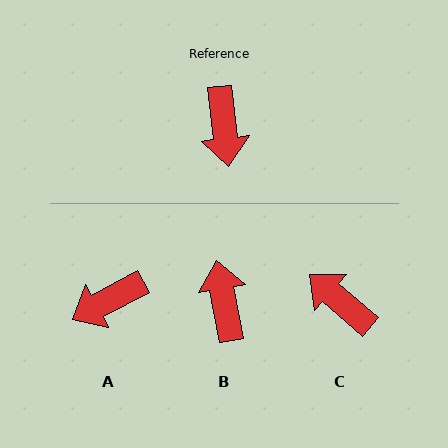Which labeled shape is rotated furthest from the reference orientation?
B, about 176 degrees away.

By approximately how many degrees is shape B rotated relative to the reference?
Approximately 176 degrees clockwise.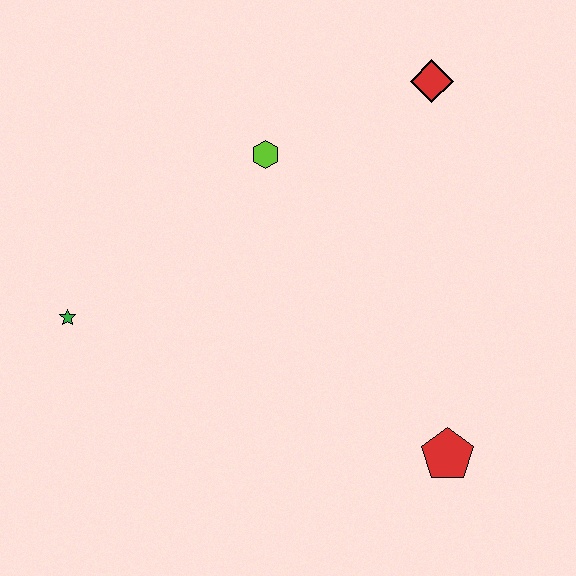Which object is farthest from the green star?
The red diamond is farthest from the green star.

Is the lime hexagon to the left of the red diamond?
Yes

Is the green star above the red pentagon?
Yes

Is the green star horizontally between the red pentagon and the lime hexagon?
No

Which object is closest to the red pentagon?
The lime hexagon is closest to the red pentagon.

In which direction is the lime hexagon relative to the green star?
The lime hexagon is to the right of the green star.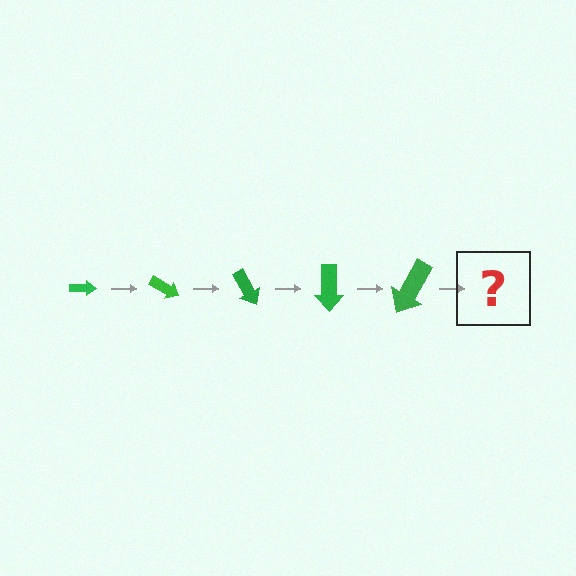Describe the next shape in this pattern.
It should be an arrow, larger than the previous one and rotated 150 degrees from the start.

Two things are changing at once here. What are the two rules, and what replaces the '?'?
The two rules are that the arrow grows larger each step and it rotates 30 degrees each step. The '?' should be an arrow, larger than the previous one and rotated 150 degrees from the start.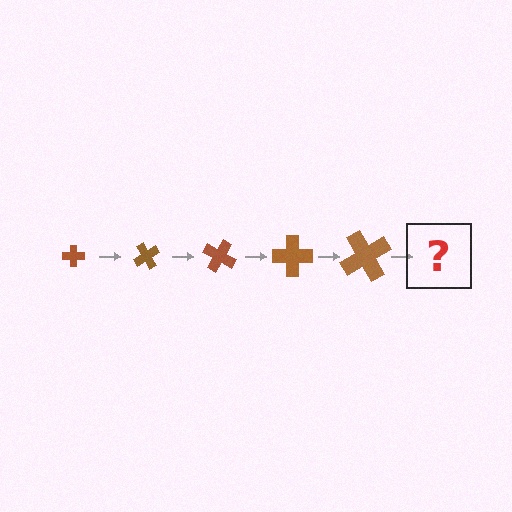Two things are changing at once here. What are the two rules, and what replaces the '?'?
The two rules are that the cross grows larger each step and it rotates 60 degrees each step. The '?' should be a cross, larger than the previous one and rotated 300 degrees from the start.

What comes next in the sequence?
The next element should be a cross, larger than the previous one and rotated 300 degrees from the start.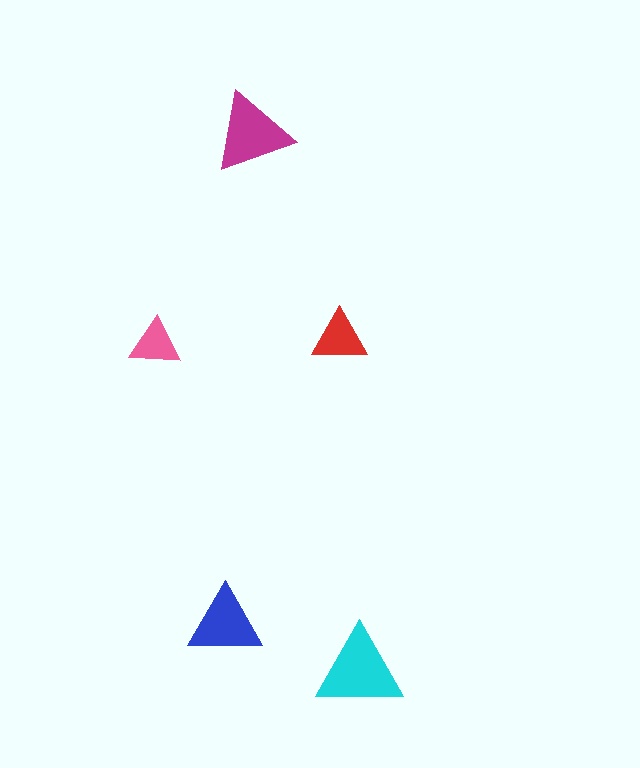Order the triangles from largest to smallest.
the cyan one, the magenta one, the blue one, the red one, the pink one.